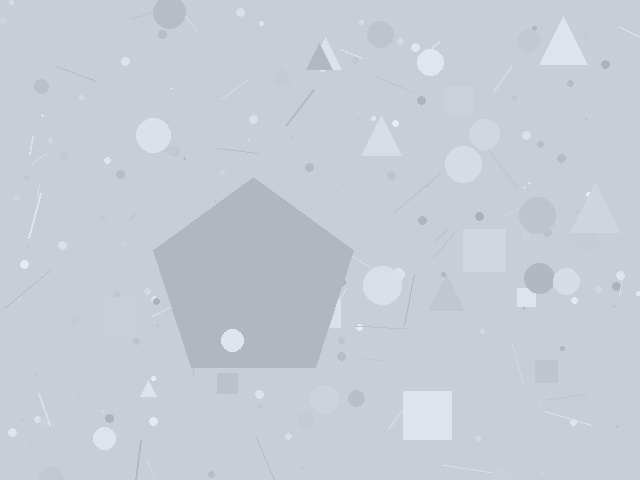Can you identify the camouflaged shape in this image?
The camouflaged shape is a pentagon.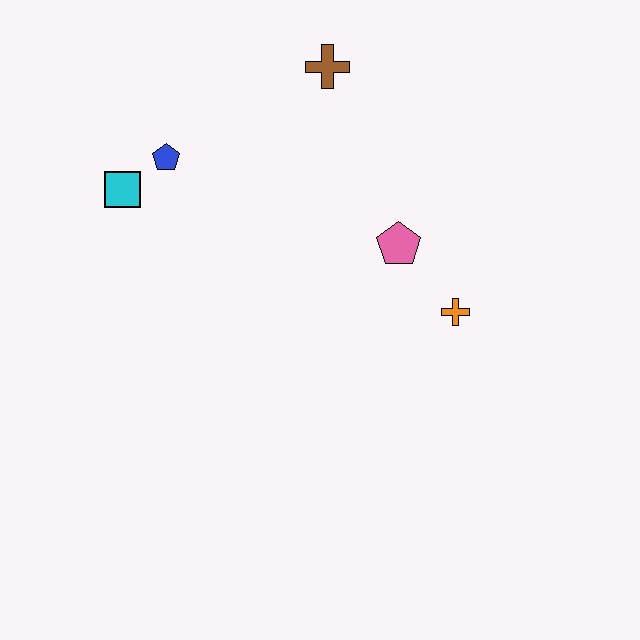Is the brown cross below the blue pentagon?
No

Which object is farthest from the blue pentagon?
The orange cross is farthest from the blue pentagon.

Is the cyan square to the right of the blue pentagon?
No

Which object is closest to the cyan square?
The blue pentagon is closest to the cyan square.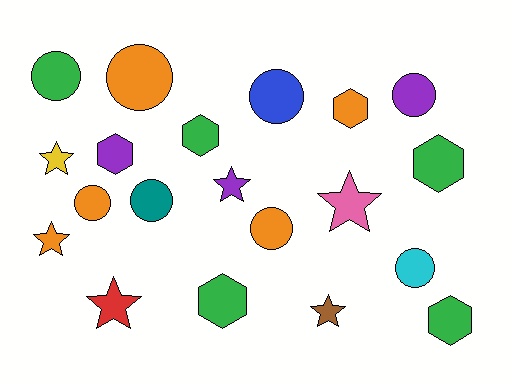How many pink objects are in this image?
There is 1 pink object.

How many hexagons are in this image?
There are 6 hexagons.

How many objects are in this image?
There are 20 objects.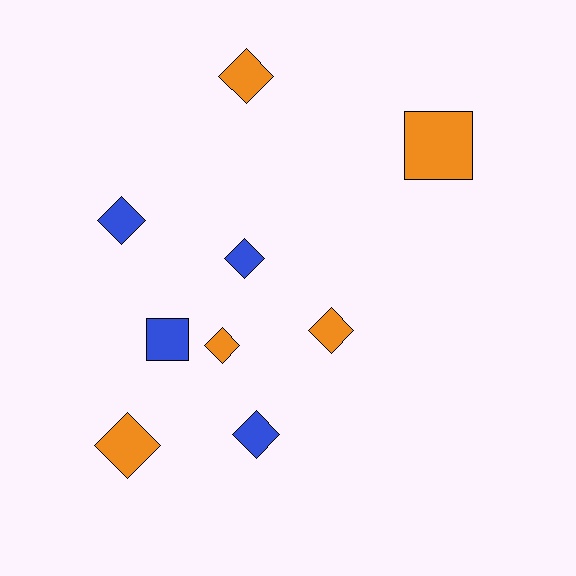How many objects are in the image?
There are 9 objects.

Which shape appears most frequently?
Diamond, with 7 objects.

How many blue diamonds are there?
There are 3 blue diamonds.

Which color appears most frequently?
Orange, with 5 objects.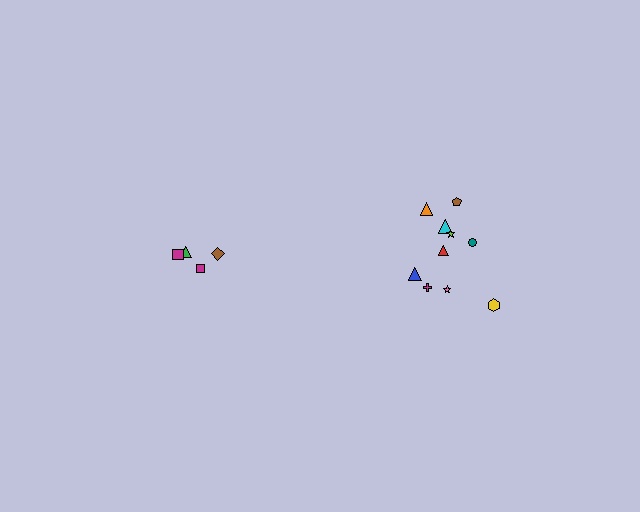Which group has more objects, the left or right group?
The right group.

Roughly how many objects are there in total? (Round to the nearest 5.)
Roughly 15 objects in total.